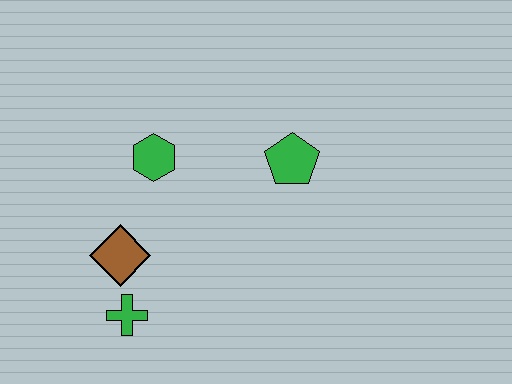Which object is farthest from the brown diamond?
The green pentagon is farthest from the brown diamond.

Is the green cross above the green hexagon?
No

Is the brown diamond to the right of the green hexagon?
No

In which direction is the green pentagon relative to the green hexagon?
The green pentagon is to the right of the green hexagon.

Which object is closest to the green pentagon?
The green hexagon is closest to the green pentagon.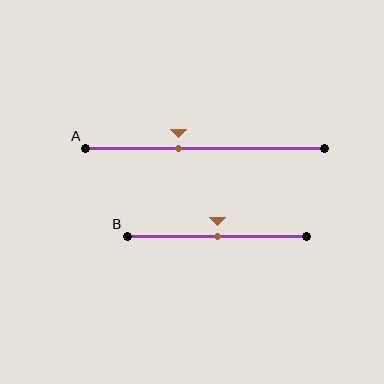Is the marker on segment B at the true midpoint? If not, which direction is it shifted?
Yes, the marker on segment B is at the true midpoint.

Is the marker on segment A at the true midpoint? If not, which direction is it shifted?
No, the marker on segment A is shifted to the left by about 11% of the segment length.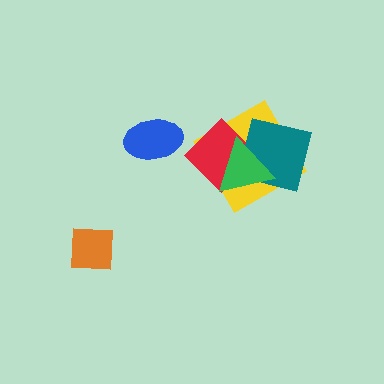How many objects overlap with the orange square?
0 objects overlap with the orange square.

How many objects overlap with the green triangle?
3 objects overlap with the green triangle.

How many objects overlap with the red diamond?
3 objects overlap with the red diamond.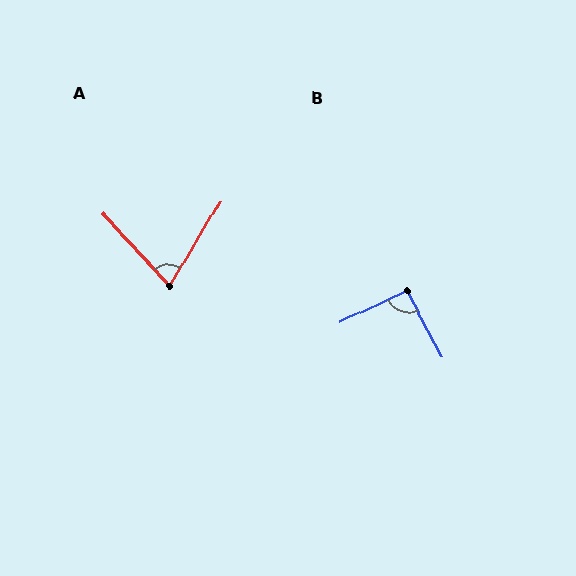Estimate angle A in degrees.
Approximately 74 degrees.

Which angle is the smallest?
A, at approximately 74 degrees.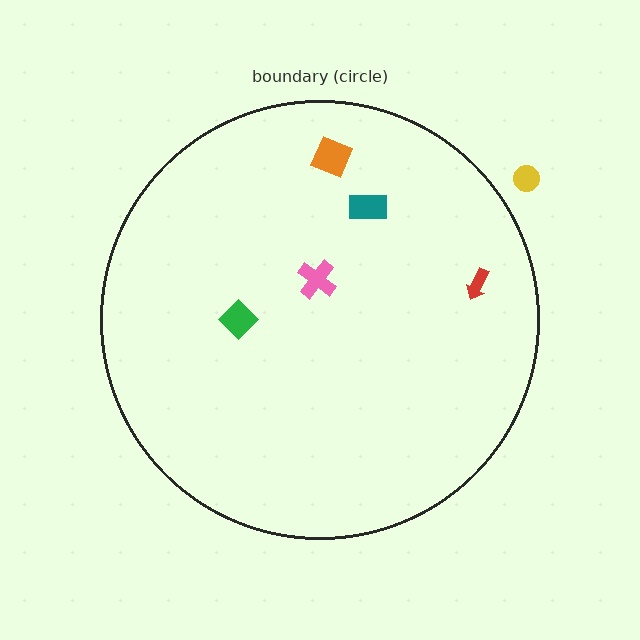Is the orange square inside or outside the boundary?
Inside.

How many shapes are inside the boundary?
5 inside, 1 outside.